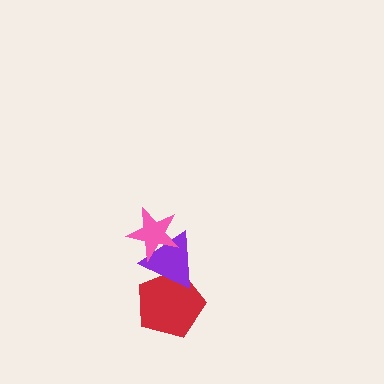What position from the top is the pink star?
The pink star is 1st from the top.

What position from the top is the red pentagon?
The red pentagon is 3rd from the top.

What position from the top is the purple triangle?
The purple triangle is 2nd from the top.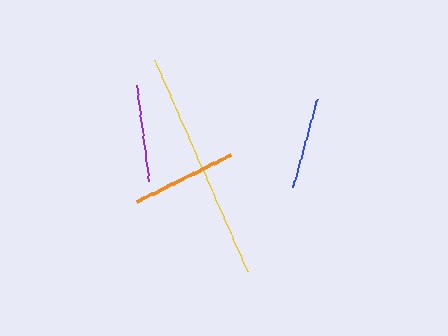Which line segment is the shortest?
The blue line is the shortest at approximately 92 pixels.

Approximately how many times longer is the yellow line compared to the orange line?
The yellow line is approximately 2.2 times the length of the orange line.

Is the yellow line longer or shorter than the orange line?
The yellow line is longer than the orange line.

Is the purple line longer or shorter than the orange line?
The orange line is longer than the purple line.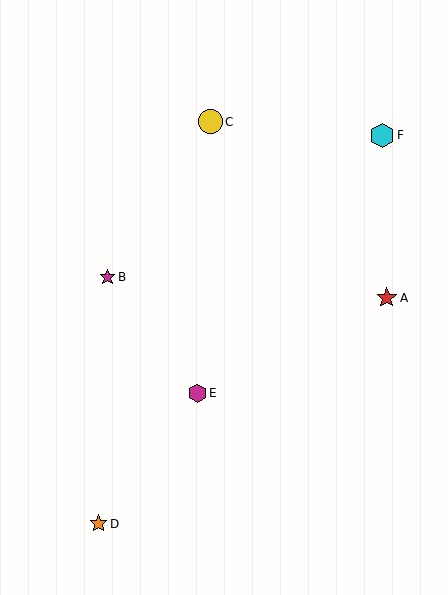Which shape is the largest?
The cyan hexagon (labeled F) is the largest.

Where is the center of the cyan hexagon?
The center of the cyan hexagon is at (382, 135).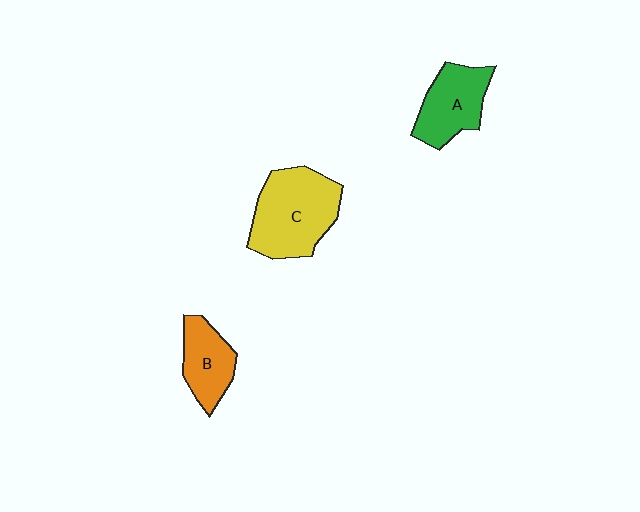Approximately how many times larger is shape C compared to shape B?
Approximately 1.8 times.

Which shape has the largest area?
Shape C (yellow).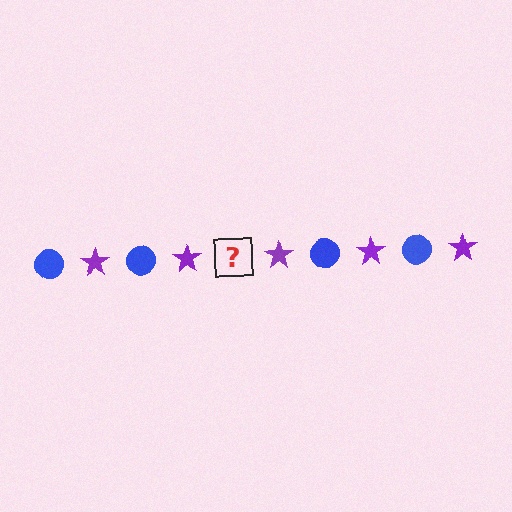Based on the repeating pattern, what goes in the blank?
The blank should be a blue circle.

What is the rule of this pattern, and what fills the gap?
The rule is that the pattern alternates between blue circle and purple star. The gap should be filled with a blue circle.